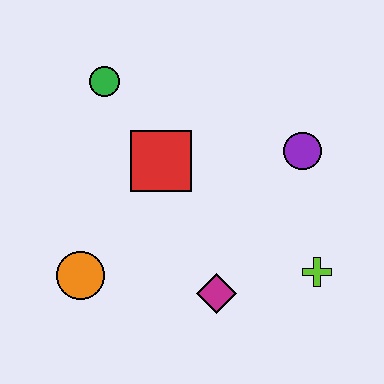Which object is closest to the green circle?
The red square is closest to the green circle.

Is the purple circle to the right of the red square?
Yes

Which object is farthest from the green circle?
The lime cross is farthest from the green circle.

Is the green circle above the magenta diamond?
Yes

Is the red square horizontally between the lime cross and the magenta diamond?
No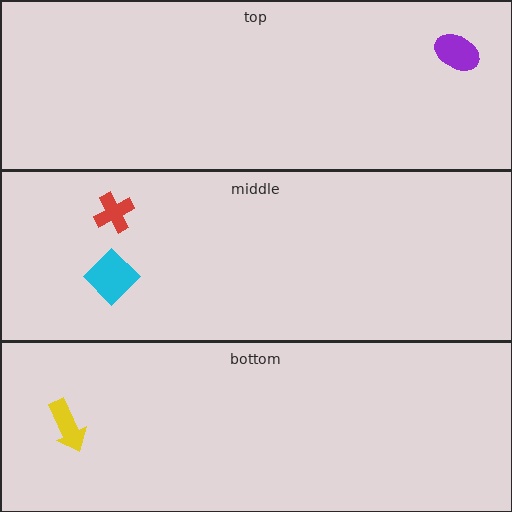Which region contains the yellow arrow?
The bottom region.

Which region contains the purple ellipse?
The top region.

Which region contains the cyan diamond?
The middle region.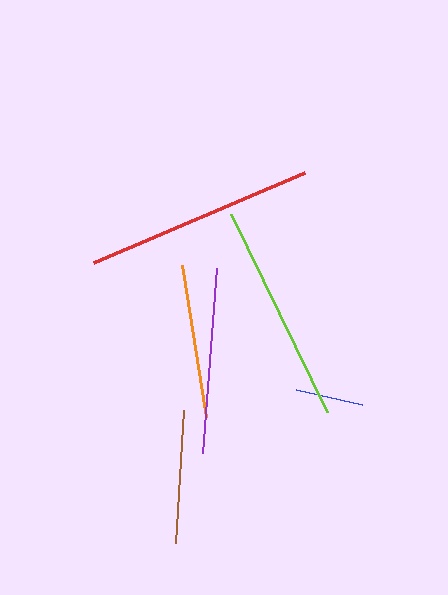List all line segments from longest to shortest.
From longest to shortest: red, lime, purple, orange, brown, blue.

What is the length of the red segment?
The red segment is approximately 230 pixels long.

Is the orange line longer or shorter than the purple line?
The purple line is longer than the orange line.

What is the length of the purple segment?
The purple segment is approximately 186 pixels long.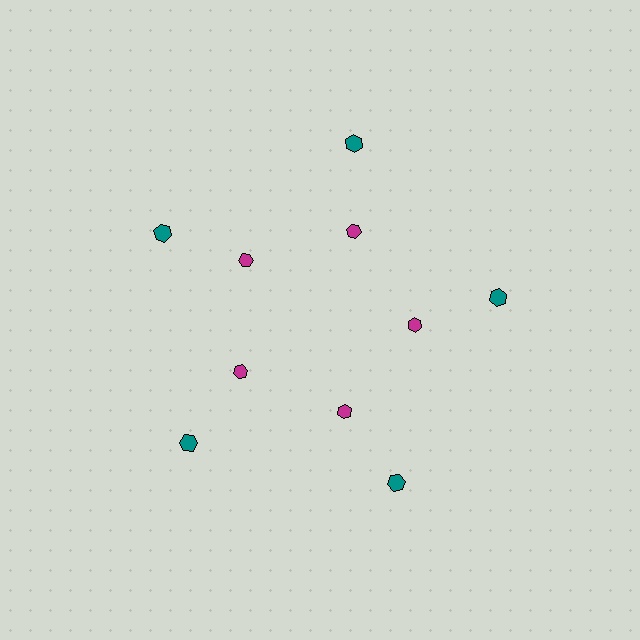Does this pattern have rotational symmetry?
Yes, this pattern has 5-fold rotational symmetry. It looks the same after rotating 72 degrees around the center.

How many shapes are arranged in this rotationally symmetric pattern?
There are 10 shapes, arranged in 5 groups of 2.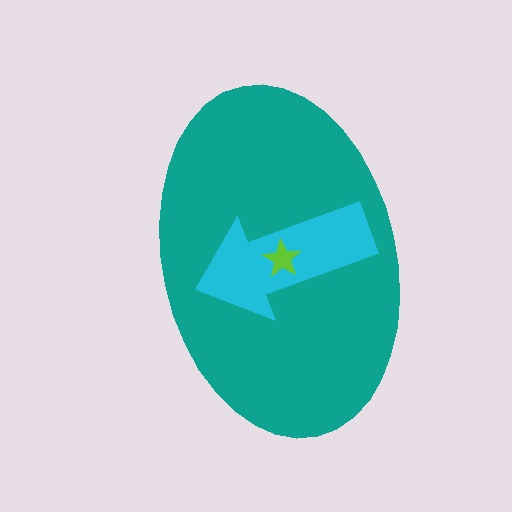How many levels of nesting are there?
3.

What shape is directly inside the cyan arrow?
The lime star.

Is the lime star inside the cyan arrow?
Yes.